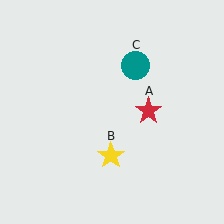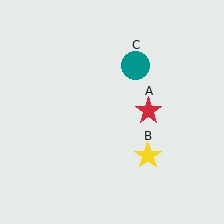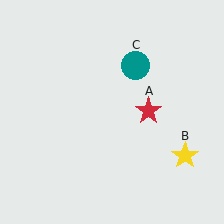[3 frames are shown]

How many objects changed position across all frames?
1 object changed position: yellow star (object B).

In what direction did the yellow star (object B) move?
The yellow star (object B) moved right.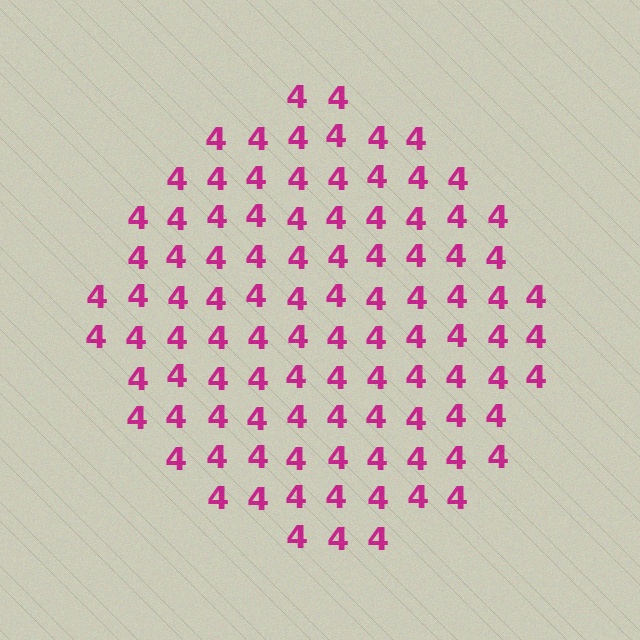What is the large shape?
The large shape is a circle.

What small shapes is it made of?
It is made of small digit 4's.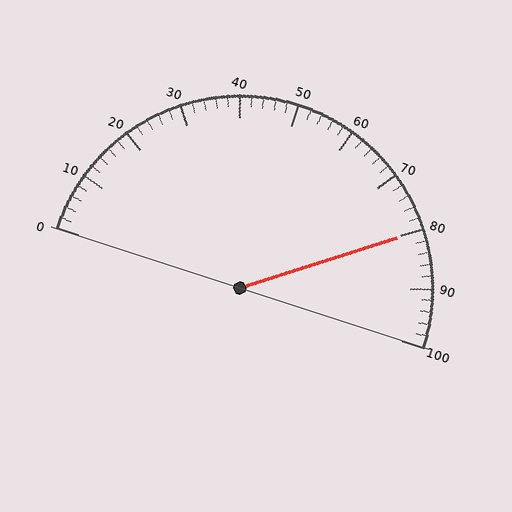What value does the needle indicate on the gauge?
The needle indicates approximately 80.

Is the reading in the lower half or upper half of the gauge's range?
The reading is in the upper half of the range (0 to 100).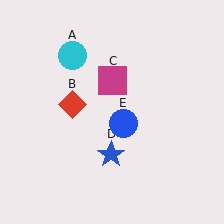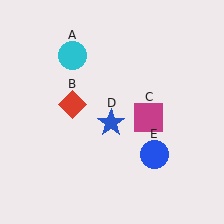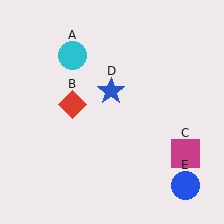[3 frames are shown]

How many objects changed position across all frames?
3 objects changed position: magenta square (object C), blue star (object D), blue circle (object E).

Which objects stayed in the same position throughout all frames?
Cyan circle (object A) and red diamond (object B) remained stationary.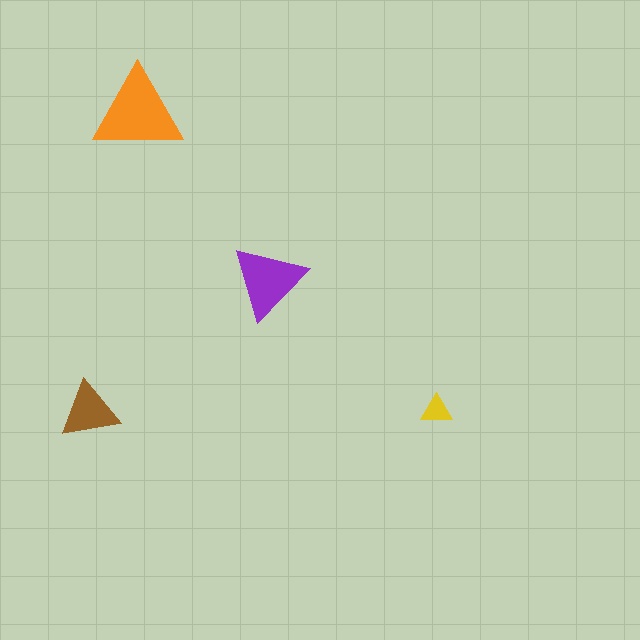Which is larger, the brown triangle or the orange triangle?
The orange one.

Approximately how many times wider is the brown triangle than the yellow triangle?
About 2 times wider.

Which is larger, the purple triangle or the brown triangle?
The purple one.